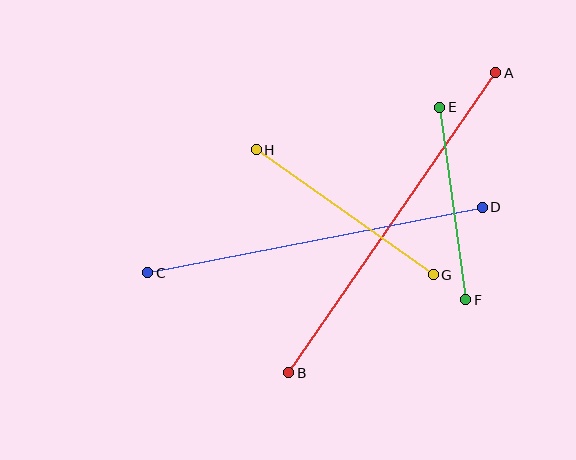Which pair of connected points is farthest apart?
Points A and B are farthest apart.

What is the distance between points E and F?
The distance is approximately 194 pixels.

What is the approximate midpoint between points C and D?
The midpoint is at approximately (315, 240) pixels.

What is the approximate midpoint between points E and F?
The midpoint is at approximately (453, 204) pixels.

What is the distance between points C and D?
The distance is approximately 340 pixels.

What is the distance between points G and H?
The distance is approximately 217 pixels.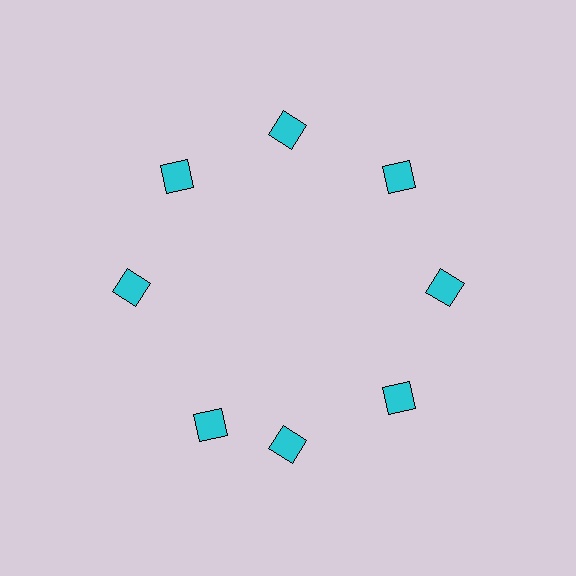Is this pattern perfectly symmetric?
No. The 8 cyan squares are arranged in a ring, but one element near the 8 o'clock position is rotated out of alignment along the ring, breaking the 8-fold rotational symmetry.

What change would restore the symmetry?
The symmetry would be restored by rotating it back into even spacing with its neighbors so that all 8 squares sit at equal angles and equal distance from the center.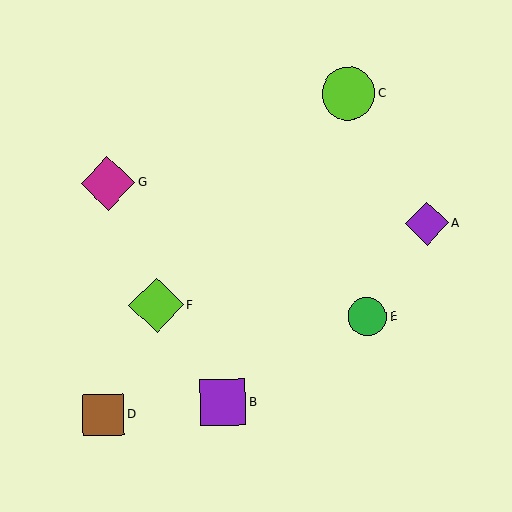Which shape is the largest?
The lime diamond (labeled F) is the largest.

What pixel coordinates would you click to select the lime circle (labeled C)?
Click at (348, 93) to select the lime circle C.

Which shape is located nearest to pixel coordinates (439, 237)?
The purple diamond (labeled A) at (427, 223) is nearest to that location.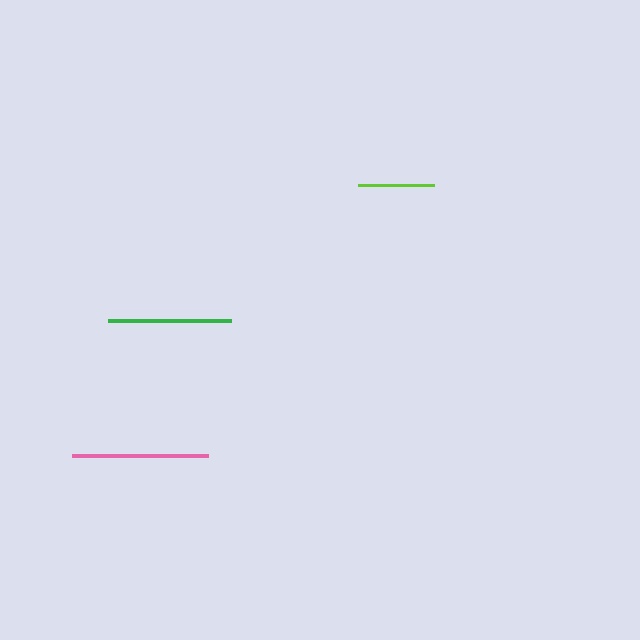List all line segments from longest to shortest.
From longest to shortest: pink, green, lime.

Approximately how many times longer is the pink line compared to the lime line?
The pink line is approximately 1.8 times the length of the lime line.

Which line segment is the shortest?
The lime line is the shortest at approximately 76 pixels.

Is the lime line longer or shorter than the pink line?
The pink line is longer than the lime line.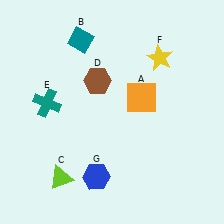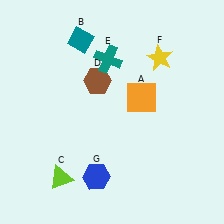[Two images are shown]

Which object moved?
The teal cross (E) moved right.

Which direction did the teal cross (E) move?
The teal cross (E) moved right.